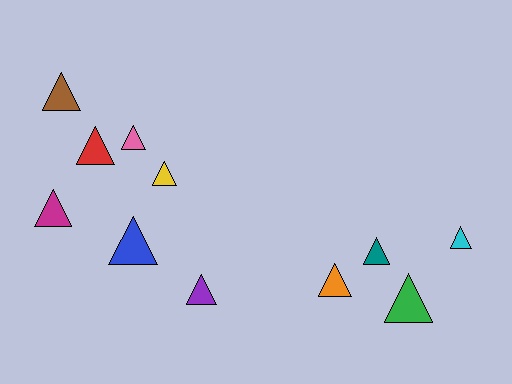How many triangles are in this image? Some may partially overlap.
There are 11 triangles.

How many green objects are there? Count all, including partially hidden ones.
There is 1 green object.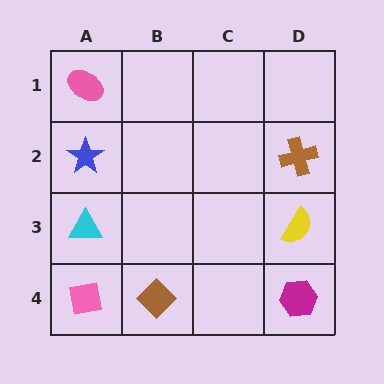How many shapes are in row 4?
3 shapes.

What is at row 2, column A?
A blue star.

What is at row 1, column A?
A pink ellipse.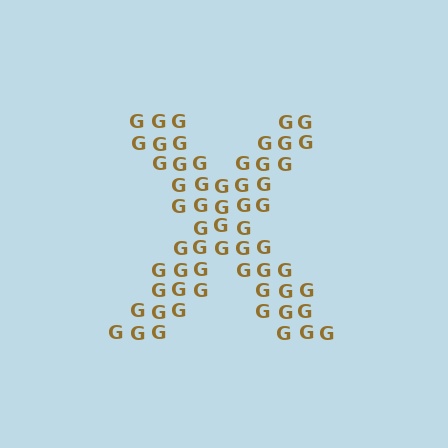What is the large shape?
The large shape is the letter X.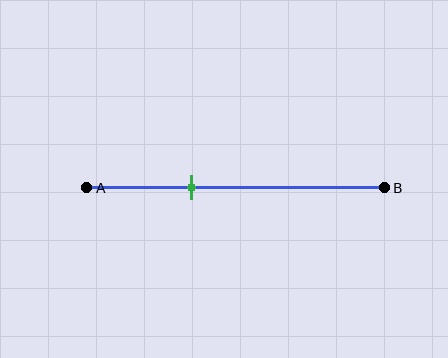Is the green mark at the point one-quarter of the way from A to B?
No, the mark is at about 35% from A, not at the 25% one-quarter point.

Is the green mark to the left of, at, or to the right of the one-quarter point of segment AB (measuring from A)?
The green mark is to the right of the one-quarter point of segment AB.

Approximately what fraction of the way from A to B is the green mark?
The green mark is approximately 35% of the way from A to B.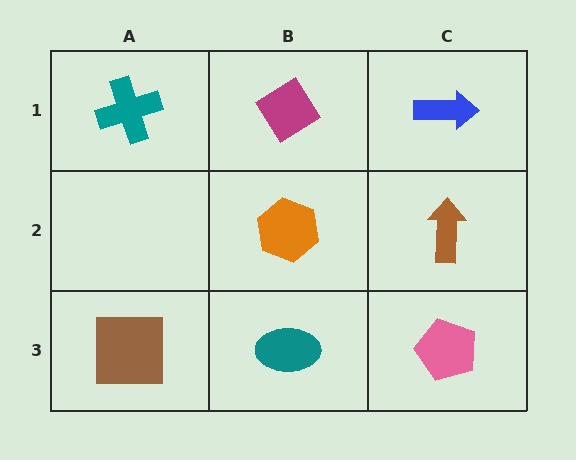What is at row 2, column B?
An orange hexagon.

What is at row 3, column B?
A teal ellipse.